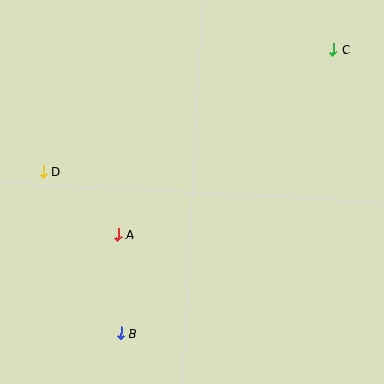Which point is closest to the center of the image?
Point A at (118, 234) is closest to the center.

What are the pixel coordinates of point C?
Point C is at (334, 49).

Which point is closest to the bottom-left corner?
Point B is closest to the bottom-left corner.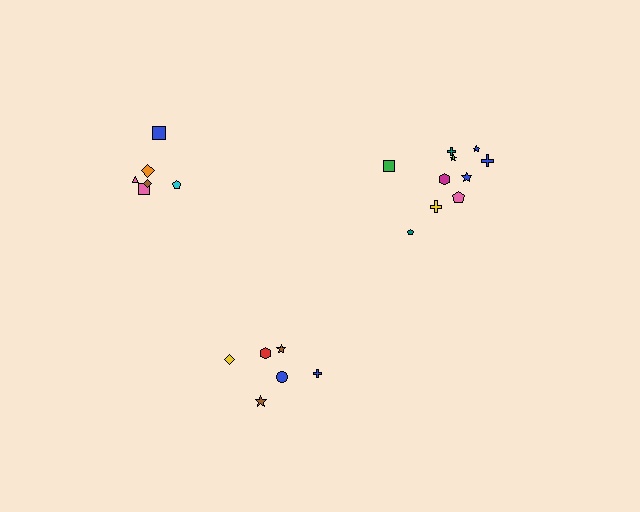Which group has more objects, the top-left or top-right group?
The top-right group.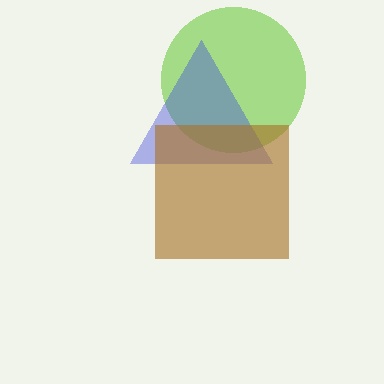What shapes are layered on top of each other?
The layered shapes are: a lime circle, a blue triangle, a brown square.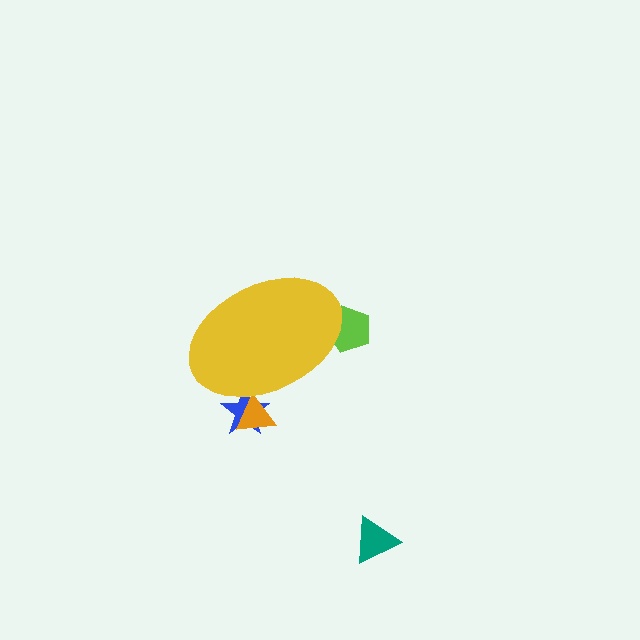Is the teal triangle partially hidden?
No, the teal triangle is fully visible.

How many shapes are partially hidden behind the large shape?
3 shapes are partially hidden.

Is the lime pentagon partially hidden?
Yes, the lime pentagon is partially hidden behind the yellow ellipse.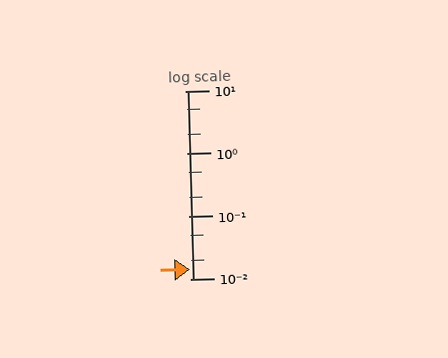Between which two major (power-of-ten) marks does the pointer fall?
The pointer is between 0.01 and 0.1.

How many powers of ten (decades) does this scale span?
The scale spans 3 decades, from 0.01 to 10.